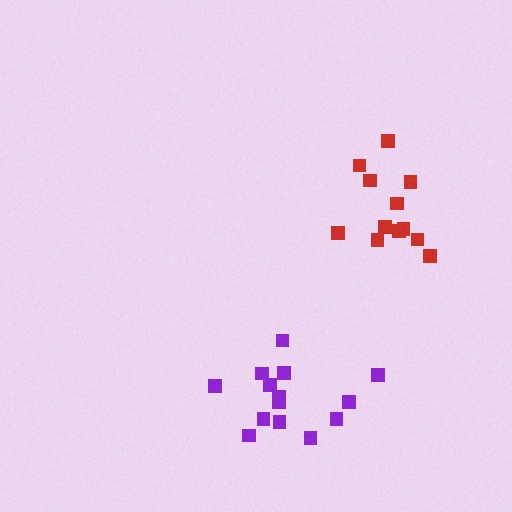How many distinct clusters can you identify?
There are 2 distinct clusters.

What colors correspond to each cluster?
The clusters are colored: red, purple.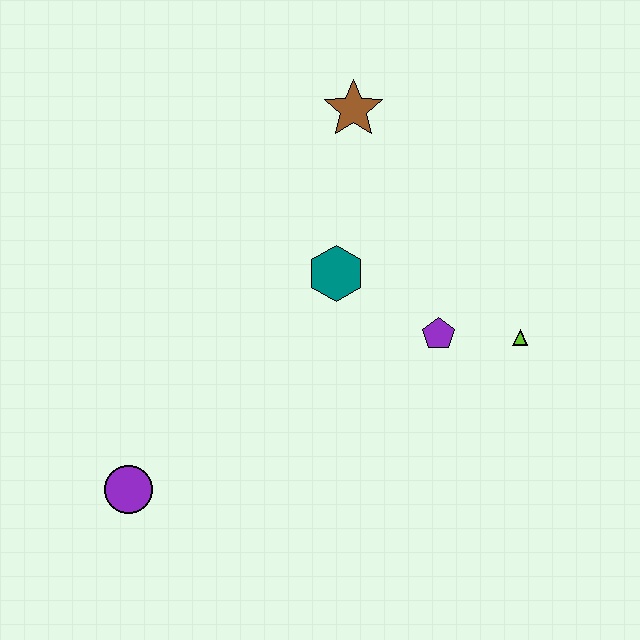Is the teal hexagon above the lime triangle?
Yes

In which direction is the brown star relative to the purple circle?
The brown star is above the purple circle.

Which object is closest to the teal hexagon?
The purple pentagon is closest to the teal hexagon.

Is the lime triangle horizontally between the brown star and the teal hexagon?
No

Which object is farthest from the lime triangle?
The purple circle is farthest from the lime triangle.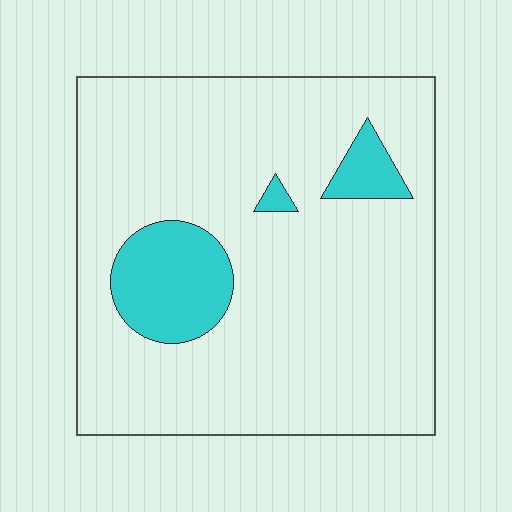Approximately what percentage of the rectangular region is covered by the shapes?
Approximately 15%.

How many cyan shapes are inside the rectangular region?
3.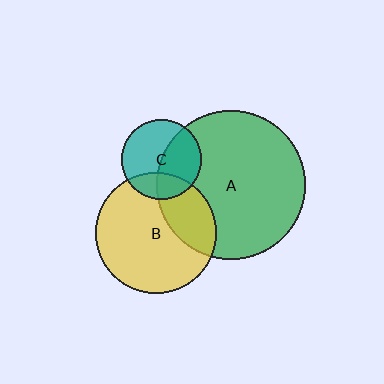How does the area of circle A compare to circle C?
Approximately 3.4 times.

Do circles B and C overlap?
Yes.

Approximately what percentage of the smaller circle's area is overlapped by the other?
Approximately 25%.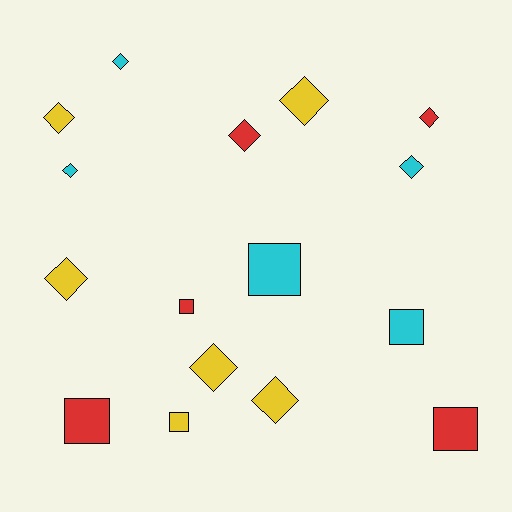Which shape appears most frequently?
Diamond, with 10 objects.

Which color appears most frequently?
Yellow, with 6 objects.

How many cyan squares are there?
There are 2 cyan squares.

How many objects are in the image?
There are 16 objects.